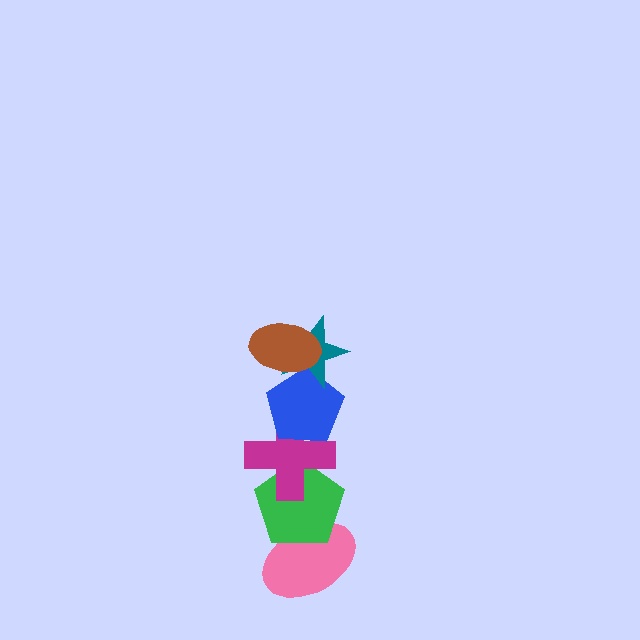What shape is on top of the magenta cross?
The blue pentagon is on top of the magenta cross.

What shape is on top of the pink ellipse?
The green pentagon is on top of the pink ellipse.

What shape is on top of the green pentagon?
The magenta cross is on top of the green pentagon.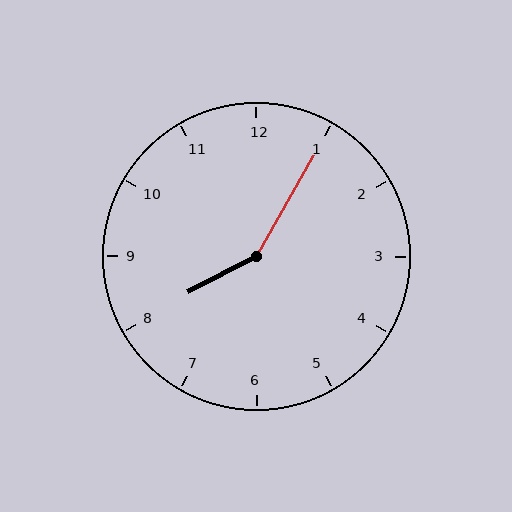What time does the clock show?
8:05.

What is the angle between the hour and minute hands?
Approximately 148 degrees.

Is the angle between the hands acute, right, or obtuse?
It is obtuse.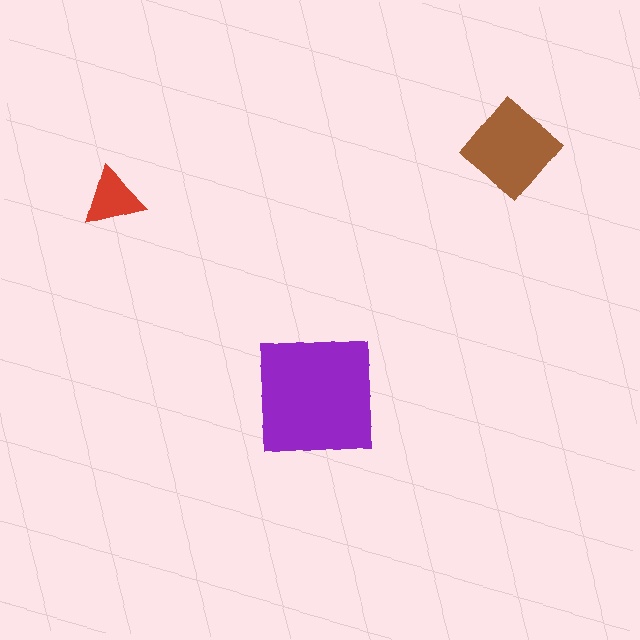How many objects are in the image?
There are 3 objects in the image.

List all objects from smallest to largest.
The red triangle, the brown diamond, the purple square.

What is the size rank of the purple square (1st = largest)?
1st.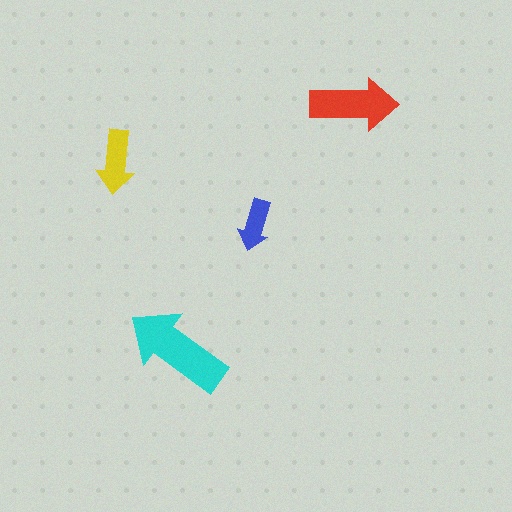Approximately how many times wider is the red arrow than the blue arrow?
About 1.5 times wider.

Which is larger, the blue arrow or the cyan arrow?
The cyan one.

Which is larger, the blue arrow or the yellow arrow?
The yellow one.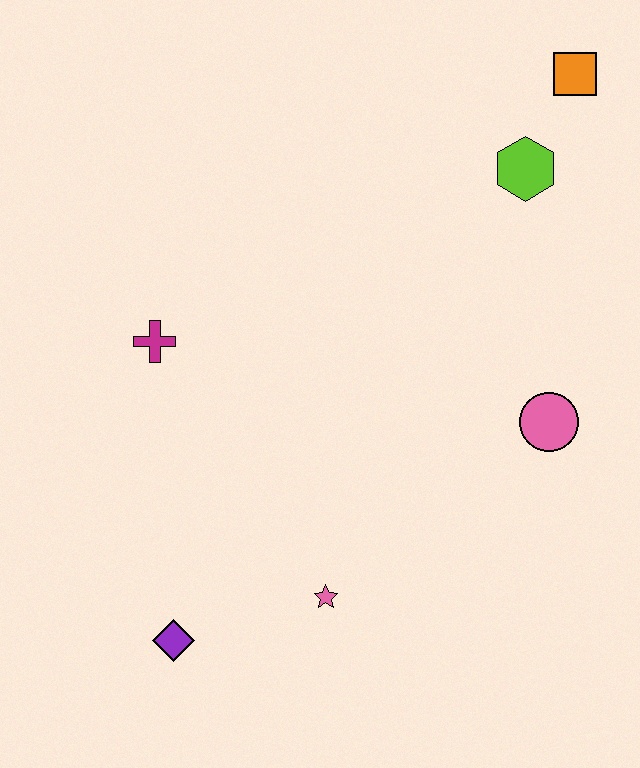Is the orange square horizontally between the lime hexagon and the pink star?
No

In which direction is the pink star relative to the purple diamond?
The pink star is to the right of the purple diamond.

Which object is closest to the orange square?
The lime hexagon is closest to the orange square.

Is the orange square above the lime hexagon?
Yes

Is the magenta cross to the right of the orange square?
No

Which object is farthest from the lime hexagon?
The purple diamond is farthest from the lime hexagon.